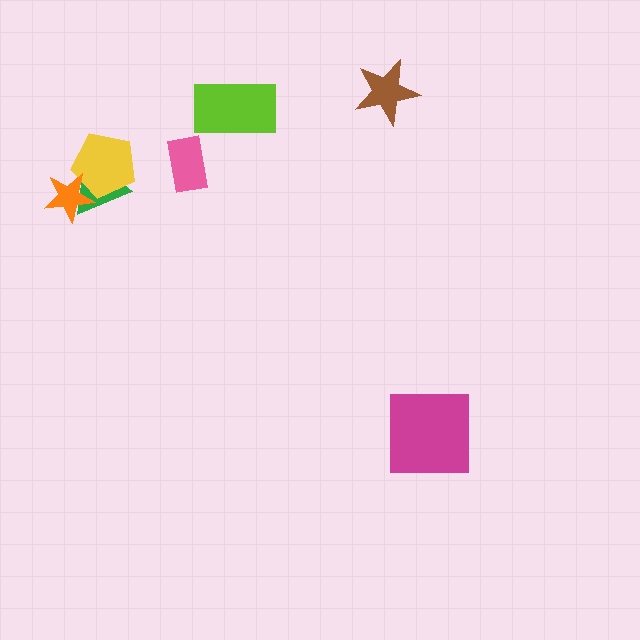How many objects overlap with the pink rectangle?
0 objects overlap with the pink rectangle.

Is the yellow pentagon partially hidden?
Yes, it is partially covered by another shape.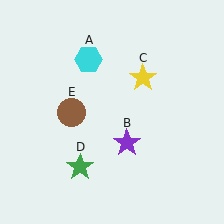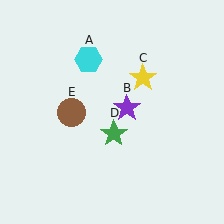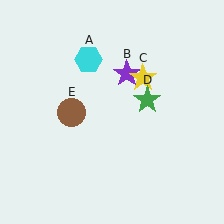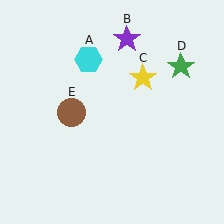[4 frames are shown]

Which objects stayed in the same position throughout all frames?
Cyan hexagon (object A) and yellow star (object C) and brown circle (object E) remained stationary.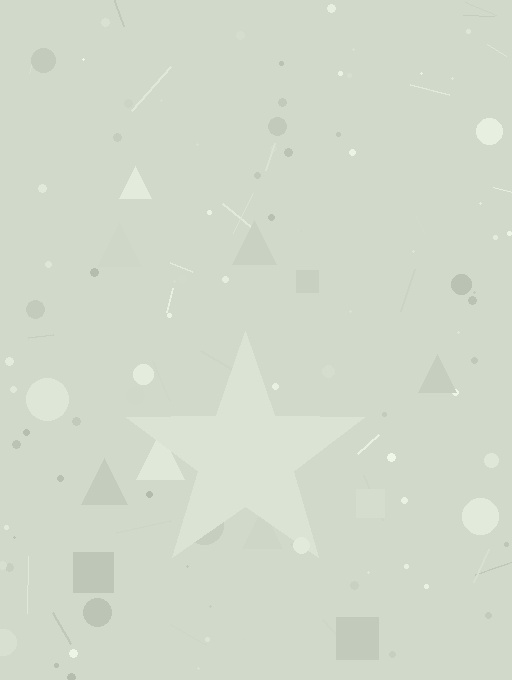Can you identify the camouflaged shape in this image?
The camouflaged shape is a star.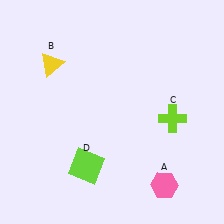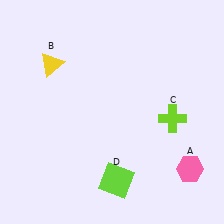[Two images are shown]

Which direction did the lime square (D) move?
The lime square (D) moved right.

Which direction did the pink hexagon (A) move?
The pink hexagon (A) moved right.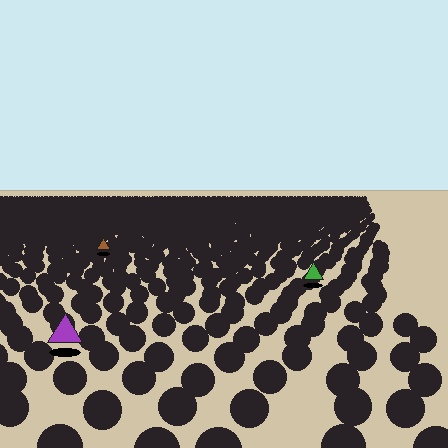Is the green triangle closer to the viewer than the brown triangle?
Yes. The green triangle is closer — you can tell from the texture gradient: the ground texture is coarser near it.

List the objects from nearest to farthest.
From nearest to farthest: the purple triangle, the green triangle, the brown triangle.